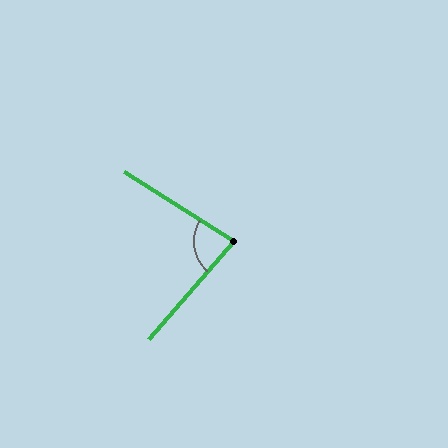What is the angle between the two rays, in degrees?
Approximately 81 degrees.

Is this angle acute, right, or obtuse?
It is acute.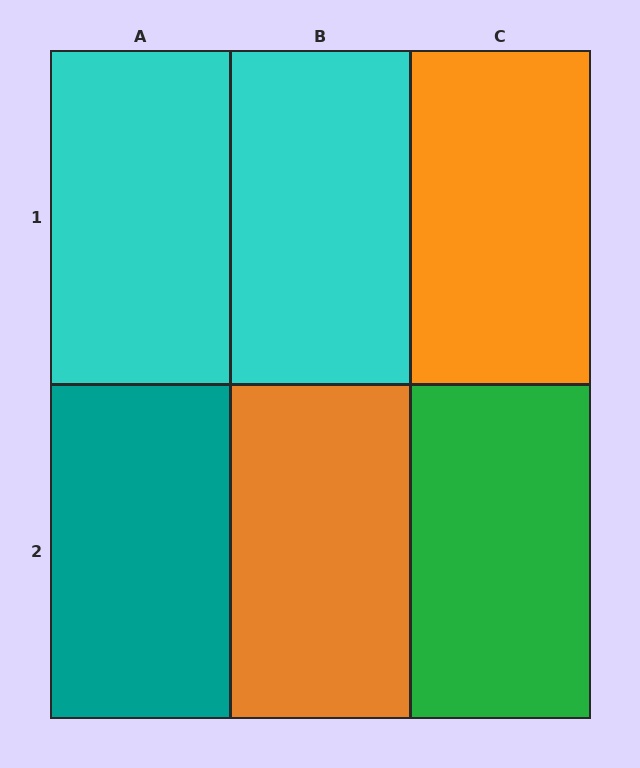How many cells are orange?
2 cells are orange.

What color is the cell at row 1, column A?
Cyan.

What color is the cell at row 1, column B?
Cyan.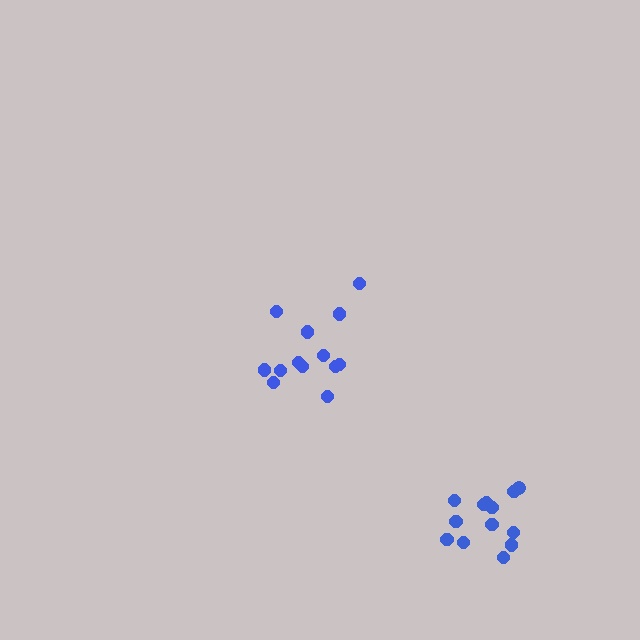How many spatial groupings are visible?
There are 2 spatial groupings.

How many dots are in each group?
Group 1: 13 dots, Group 2: 13 dots (26 total).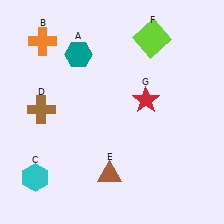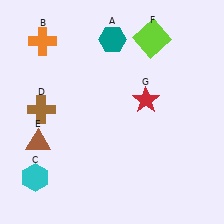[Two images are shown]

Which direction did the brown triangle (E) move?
The brown triangle (E) moved left.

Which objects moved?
The objects that moved are: the teal hexagon (A), the brown triangle (E).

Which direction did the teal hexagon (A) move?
The teal hexagon (A) moved right.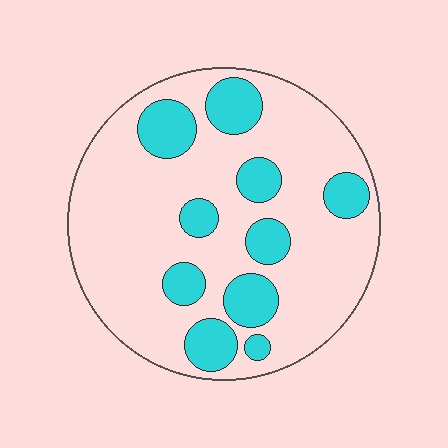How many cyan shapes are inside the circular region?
10.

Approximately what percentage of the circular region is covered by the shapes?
Approximately 25%.